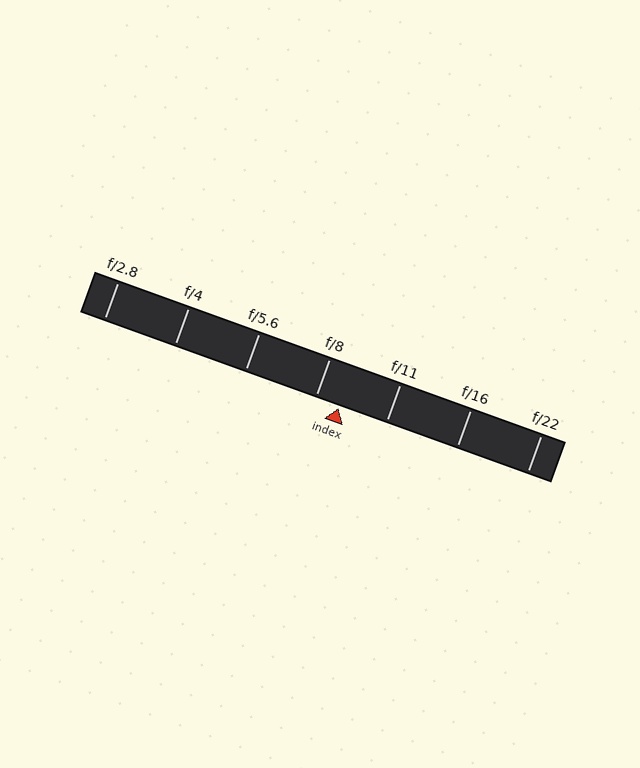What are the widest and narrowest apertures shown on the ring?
The widest aperture shown is f/2.8 and the narrowest is f/22.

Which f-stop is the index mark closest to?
The index mark is closest to f/8.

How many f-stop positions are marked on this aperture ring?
There are 7 f-stop positions marked.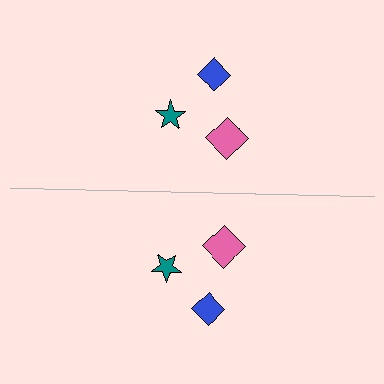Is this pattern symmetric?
Yes, this pattern has bilateral (reflection) symmetry.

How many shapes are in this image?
There are 6 shapes in this image.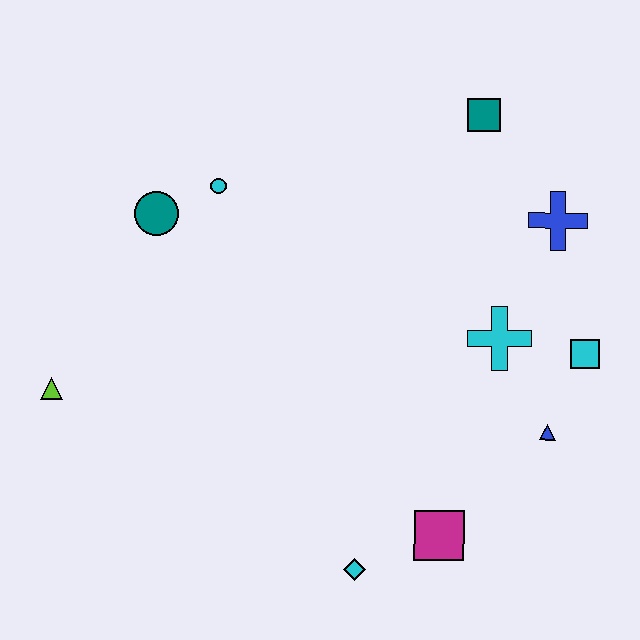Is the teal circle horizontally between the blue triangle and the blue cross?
No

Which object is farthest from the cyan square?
The lime triangle is farthest from the cyan square.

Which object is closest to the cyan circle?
The teal circle is closest to the cyan circle.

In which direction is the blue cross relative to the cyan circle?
The blue cross is to the right of the cyan circle.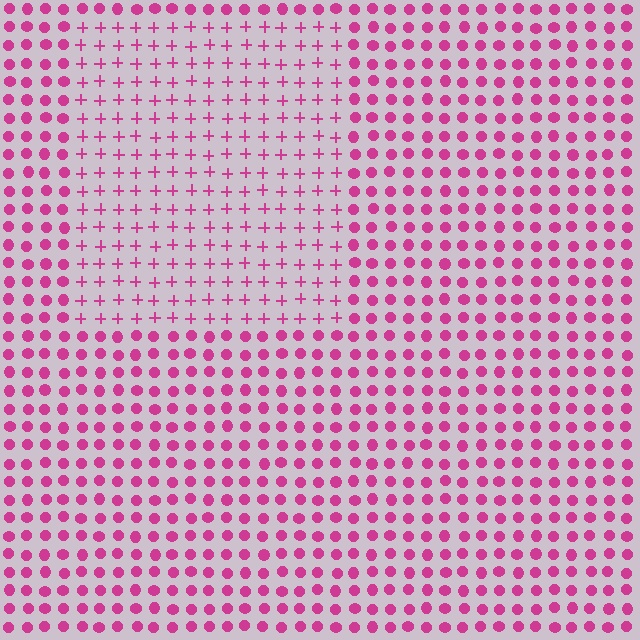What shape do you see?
I see a rectangle.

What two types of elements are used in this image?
The image uses plus signs inside the rectangle region and circles outside it.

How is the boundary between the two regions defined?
The boundary is defined by a change in element shape: plus signs inside vs. circles outside. All elements share the same color and spacing.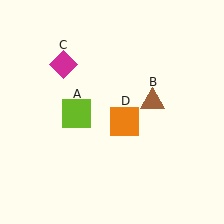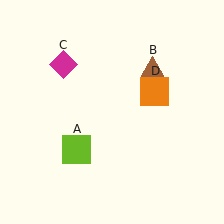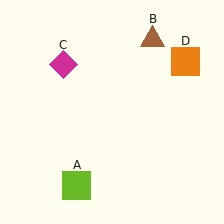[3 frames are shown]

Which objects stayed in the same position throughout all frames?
Magenta diamond (object C) remained stationary.